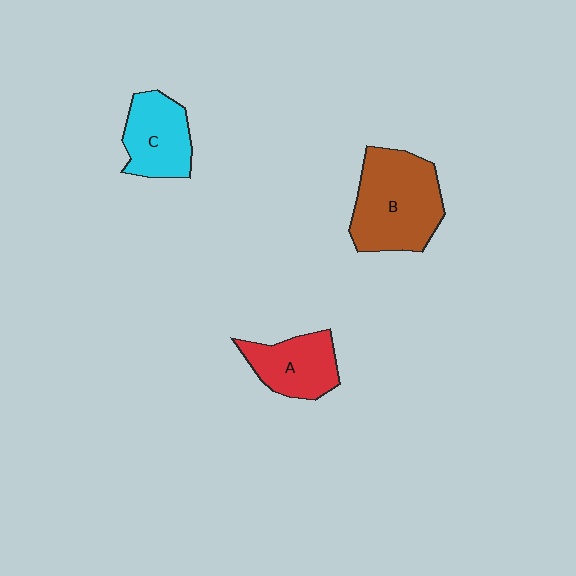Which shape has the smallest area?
Shape A (red).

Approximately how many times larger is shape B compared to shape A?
Approximately 1.6 times.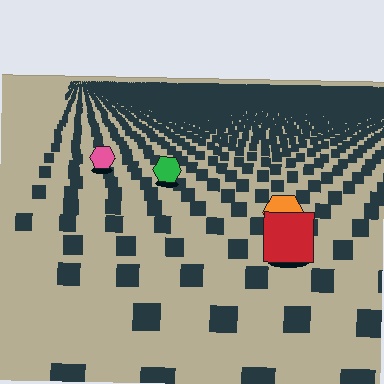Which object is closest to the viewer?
The red square is closest. The texture marks near it are larger and more spread out.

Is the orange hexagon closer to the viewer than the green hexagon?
Yes. The orange hexagon is closer — you can tell from the texture gradient: the ground texture is coarser near it.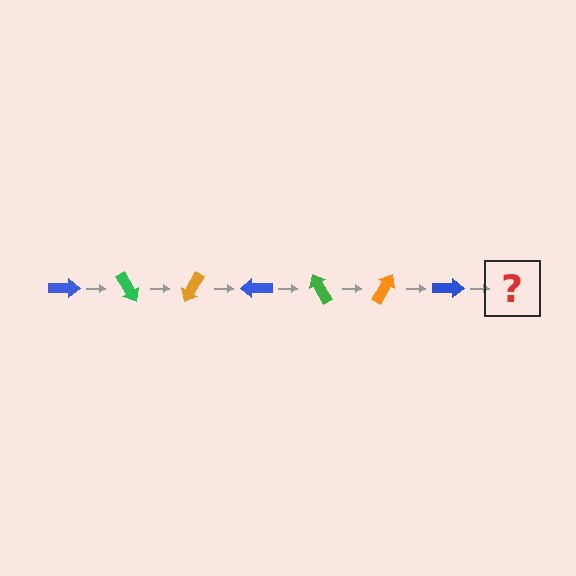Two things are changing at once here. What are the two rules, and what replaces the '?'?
The two rules are that it rotates 60 degrees each step and the color cycles through blue, green, and orange. The '?' should be a green arrow, rotated 420 degrees from the start.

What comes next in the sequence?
The next element should be a green arrow, rotated 420 degrees from the start.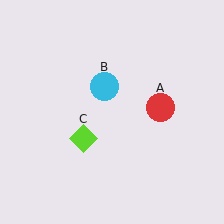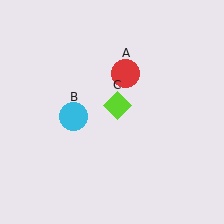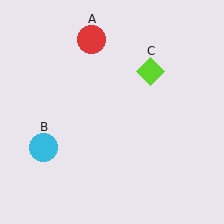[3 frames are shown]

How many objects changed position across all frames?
3 objects changed position: red circle (object A), cyan circle (object B), lime diamond (object C).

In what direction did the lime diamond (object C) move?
The lime diamond (object C) moved up and to the right.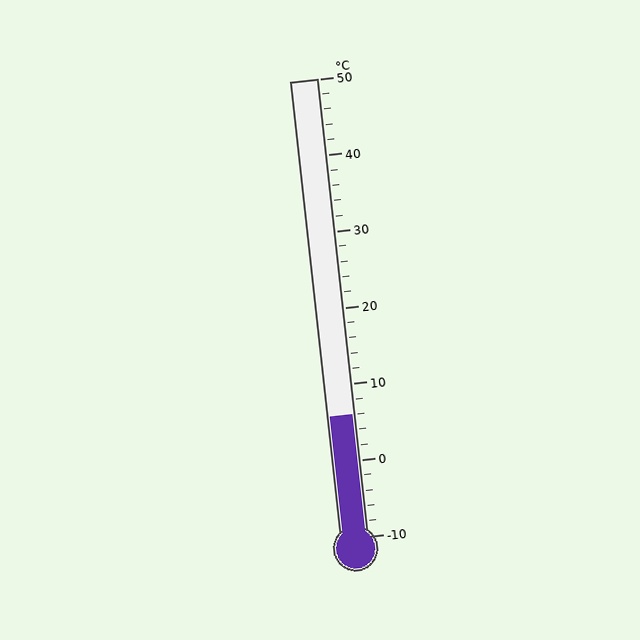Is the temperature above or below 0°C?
The temperature is above 0°C.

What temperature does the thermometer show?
The thermometer shows approximately 6°C.